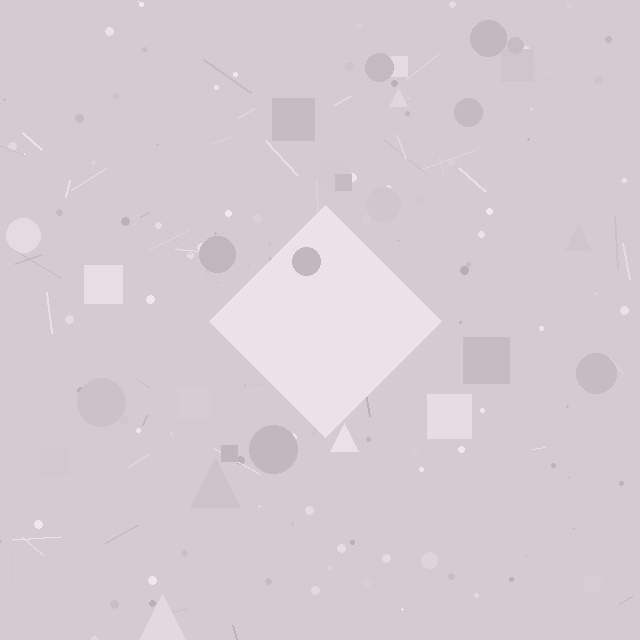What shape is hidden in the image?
A diamond is hidden in the image.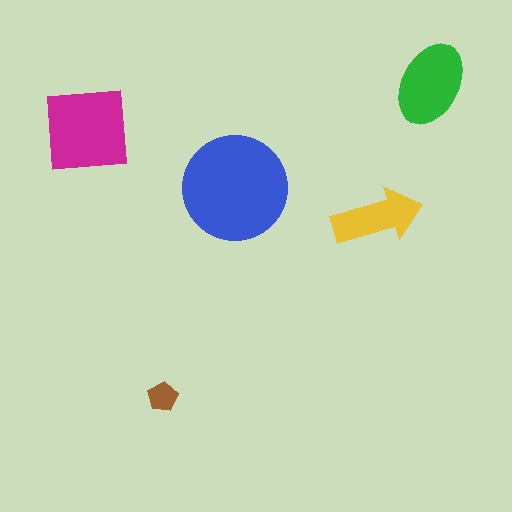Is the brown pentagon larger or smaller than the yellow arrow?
Smaller.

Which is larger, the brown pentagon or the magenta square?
The magenta square.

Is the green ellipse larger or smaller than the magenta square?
Smaller.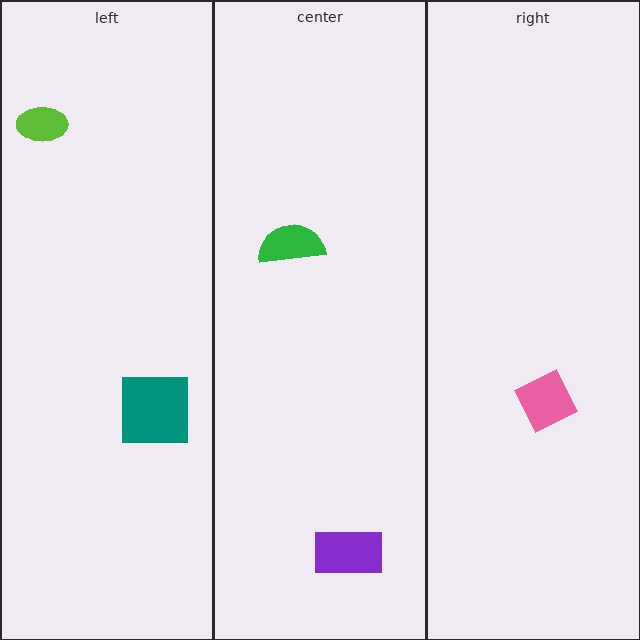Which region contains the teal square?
The left region.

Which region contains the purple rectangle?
The center region.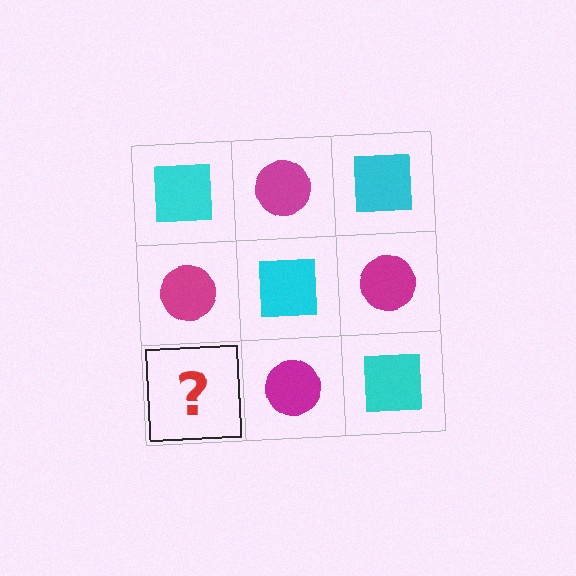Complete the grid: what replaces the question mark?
The question mark should be replaced with a cyan square.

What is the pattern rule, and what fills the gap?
The rule is that it alternates cyan square and magenta circle in a checkerboard pattern. The gap should be filled with a cyan square.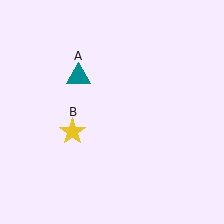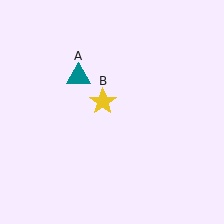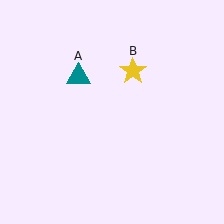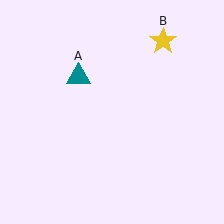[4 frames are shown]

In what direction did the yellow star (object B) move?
The yellow star (object B) moved up and to the right.